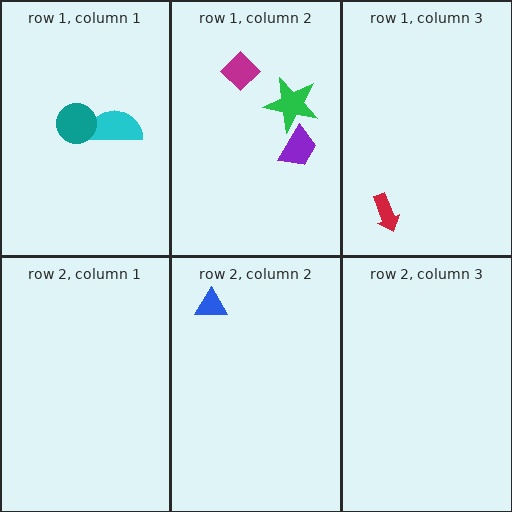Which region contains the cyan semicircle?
The row 1, column 1 region.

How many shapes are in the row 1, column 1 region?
2.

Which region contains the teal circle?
The row 1, column 1 region.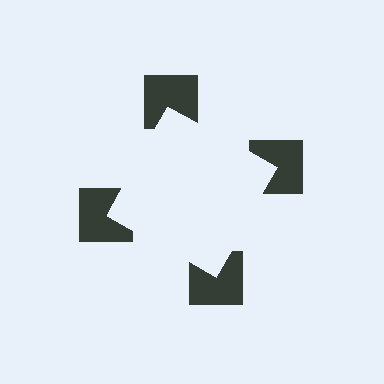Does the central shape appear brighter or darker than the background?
It typically appears slightly brighter than the background, even though no actual brightness change is drawn.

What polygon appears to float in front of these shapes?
An illusory square — its edges are inferred from the aligned wedge cuts in the notched squares, not physically drawn.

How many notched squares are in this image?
There are 4 — one at each vertex of the illusory square.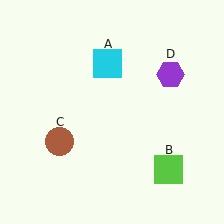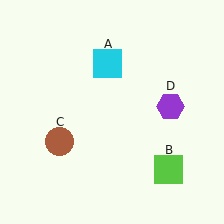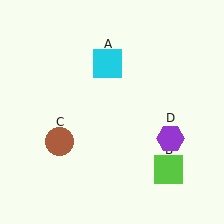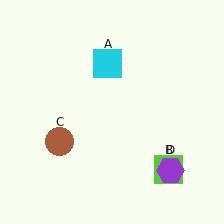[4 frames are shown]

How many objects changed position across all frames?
1 object changed position: purple hexagon (object D).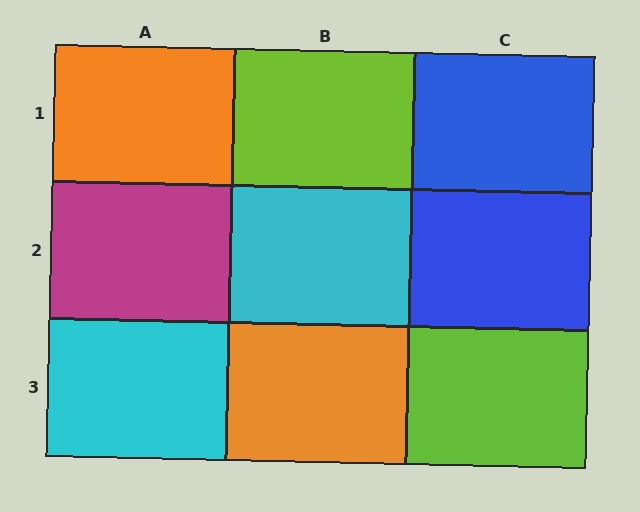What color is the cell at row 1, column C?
Blue.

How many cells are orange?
2 cells are orange.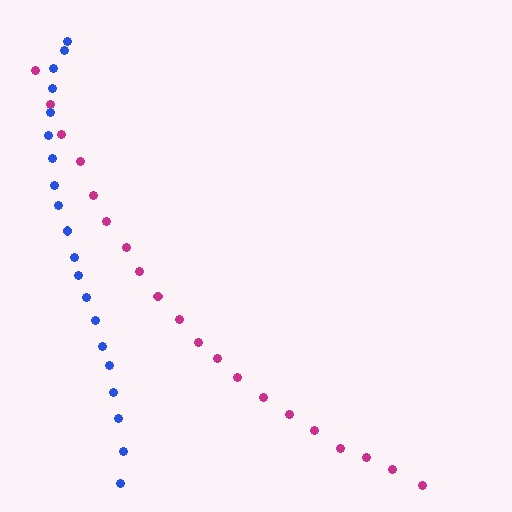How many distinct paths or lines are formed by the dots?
There are 2 distinct paths.